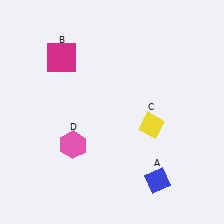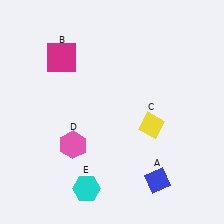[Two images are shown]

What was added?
A cyan hexagon (E) was added in Image 2.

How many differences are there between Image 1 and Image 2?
There is 1 difference between the two images.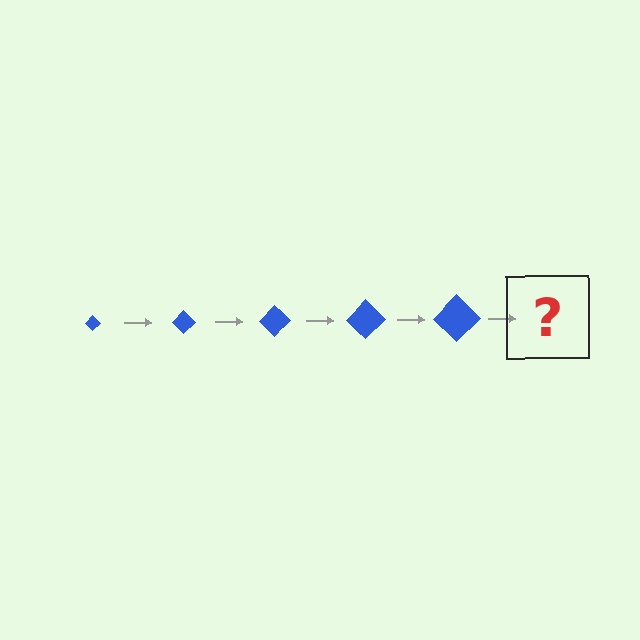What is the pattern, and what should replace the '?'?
The pattern is that the diamond gets progressively larger each step. The '?' should be a blue diamond, larger than the previous one.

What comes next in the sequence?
The next element should be a blue diamond, larger than the previous one.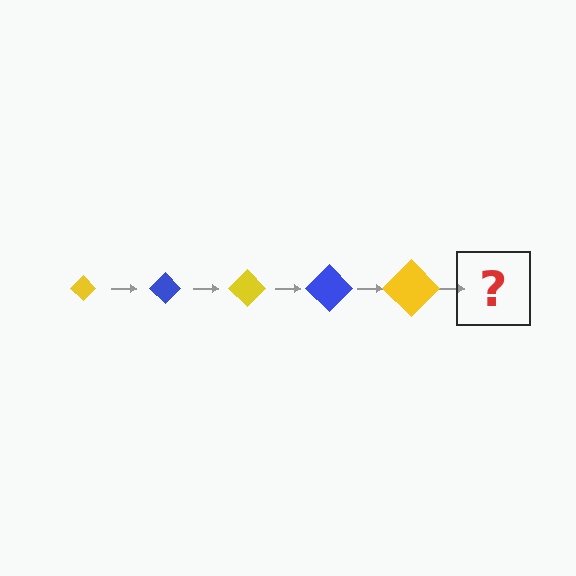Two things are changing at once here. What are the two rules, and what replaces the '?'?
The two rules are that the diamond grows larger each step and the color cycles through yellow and blue. The '?' should be a blue diamond, larger than the previous one.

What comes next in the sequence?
The next element should be a blue diamond, larger than the previous one.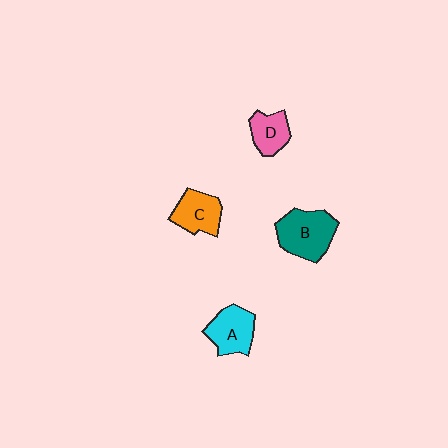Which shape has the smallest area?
Shape D (pink).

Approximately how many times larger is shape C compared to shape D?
Approximately 1.2 times.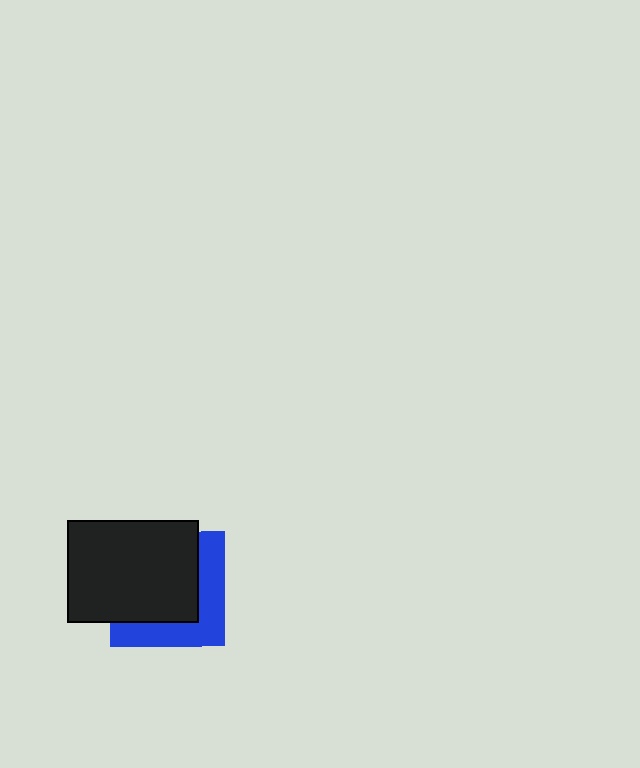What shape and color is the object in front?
The object in front is a black rectangle.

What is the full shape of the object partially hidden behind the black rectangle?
The partially hidden object is a blue square.